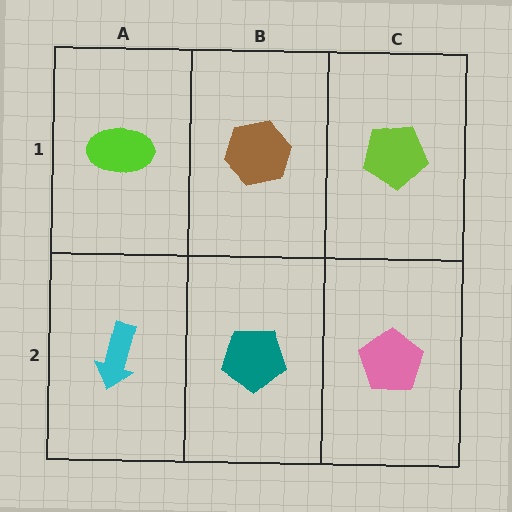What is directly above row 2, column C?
A lime pentagon.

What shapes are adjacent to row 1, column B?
A teal pentagon (row 2, column B), a lime ellipse (row 1, column A), a lime pentagon (row 1, column C).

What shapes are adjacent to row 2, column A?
A lime ellipse (row 1, column A), a teal pentagon (row 2, column B).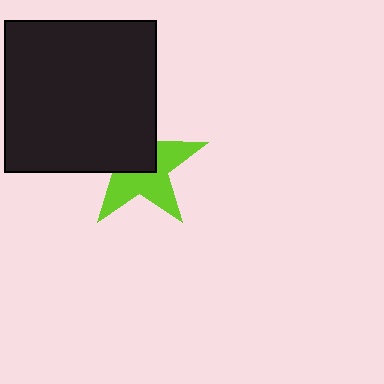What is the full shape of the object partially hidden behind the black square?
The partially hidden object is a lime star.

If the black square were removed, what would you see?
You would see the complete lime star.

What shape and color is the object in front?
The object in front is a black square.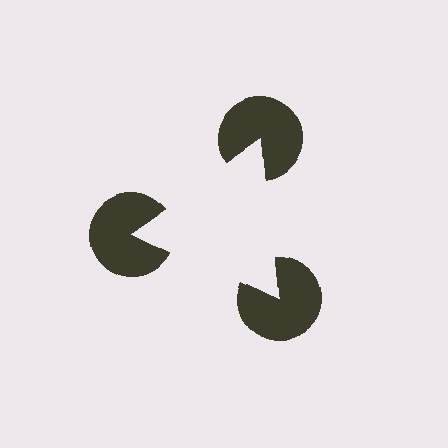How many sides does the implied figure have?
3 sides.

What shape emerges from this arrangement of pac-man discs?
An illusory triangle — its edges are inferred from the aligned wedge cuts in the pac-man discs, not physically drawn.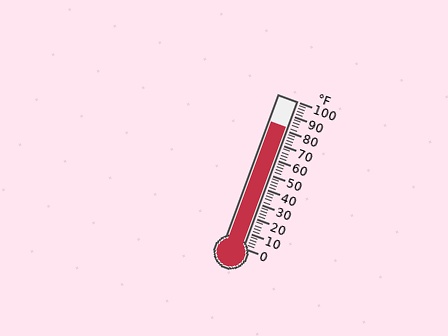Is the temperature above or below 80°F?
The temperature is above 80°F.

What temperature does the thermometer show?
The thermometer shows approximately 82°F.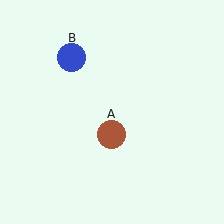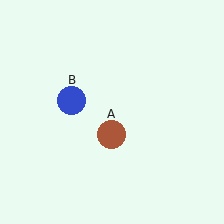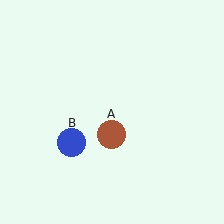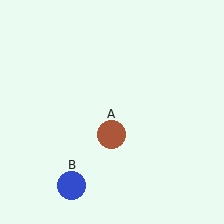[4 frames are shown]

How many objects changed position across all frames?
1 object changed position: blue circle (object B).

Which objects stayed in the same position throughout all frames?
Brown circle (object A) remained stationary.